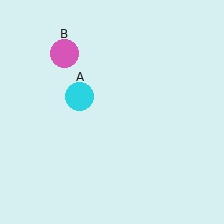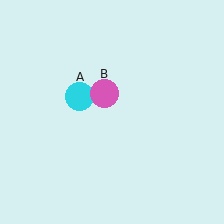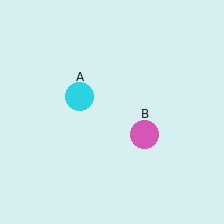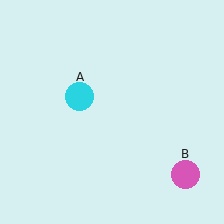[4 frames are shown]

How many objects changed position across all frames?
1 object changed position: pink circle (object B).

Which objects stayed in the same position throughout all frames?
Cyan circle (object A) remained stationary.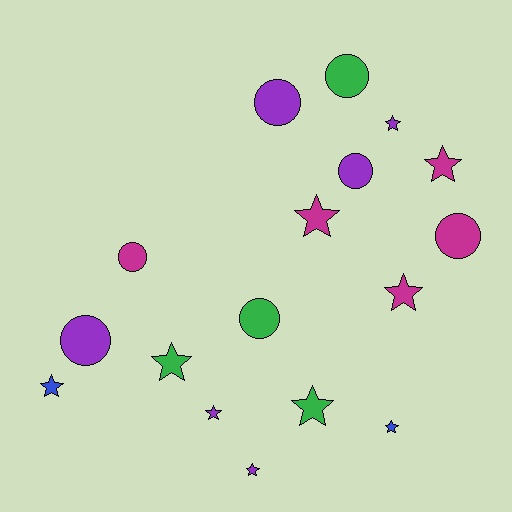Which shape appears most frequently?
Star, with 10 objects.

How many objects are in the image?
There are 17 objects.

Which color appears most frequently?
Purple, with 6 objects.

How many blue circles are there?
There are no blue circles.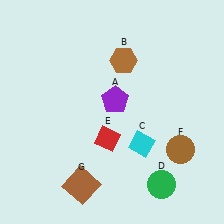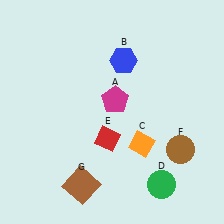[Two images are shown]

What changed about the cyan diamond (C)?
In Image 1, C is cyan. In Image 2, it changed to orange.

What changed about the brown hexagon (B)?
In Image 1, B is brown. In Image 2, it changed to blue.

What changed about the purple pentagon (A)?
In Image 1, A is purple. In Image 2, it changed to magenta.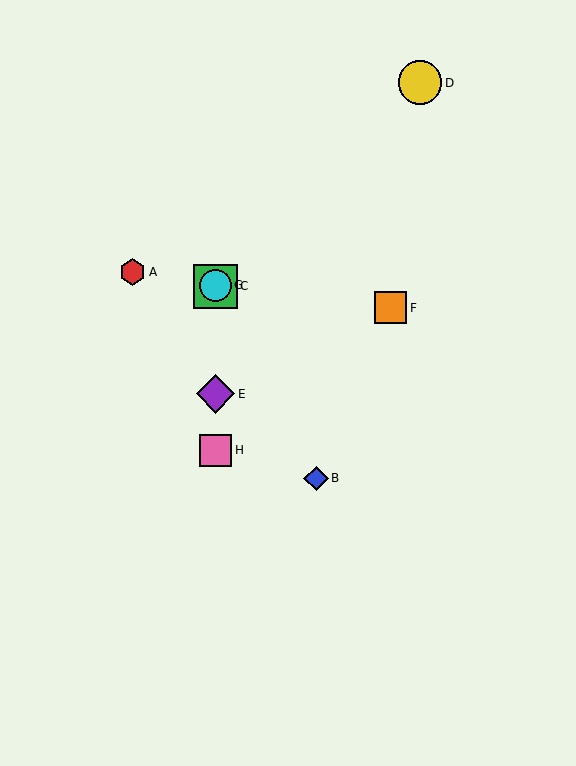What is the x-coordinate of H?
Object H is at x≈215.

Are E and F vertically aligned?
No, E is at x≈215 and F is at x≈391.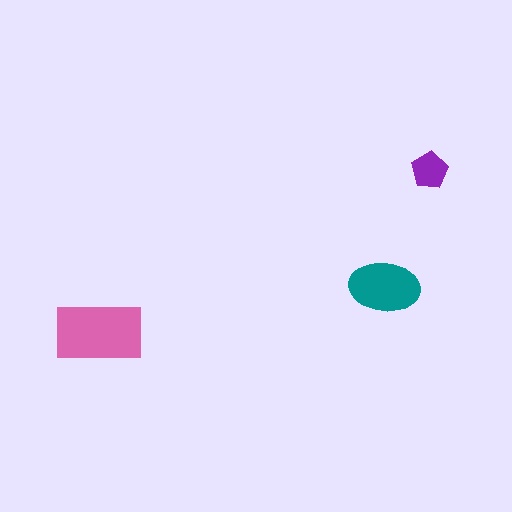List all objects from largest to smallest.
The pink rectangle, the teal ellipse, the purple pentagon.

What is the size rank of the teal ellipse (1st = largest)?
2nd.